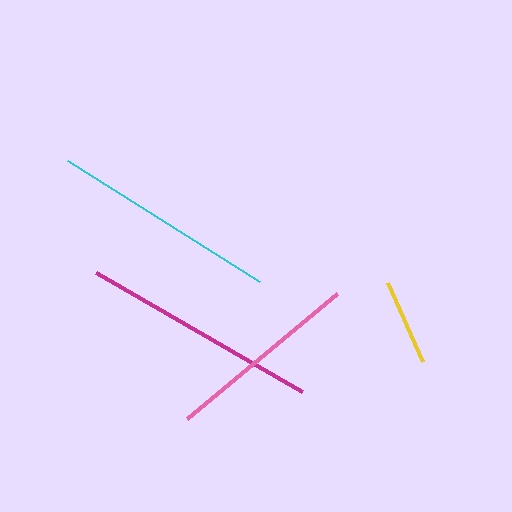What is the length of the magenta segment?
The magenta segment is approximately 238 pixels long.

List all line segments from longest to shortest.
From longest to shortest: magenta, cyan, pink, yellow.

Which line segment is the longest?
The magenta line is the longest at approximately 238 pixels.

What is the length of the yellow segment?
The yellow segment is approximately 87 pixels long.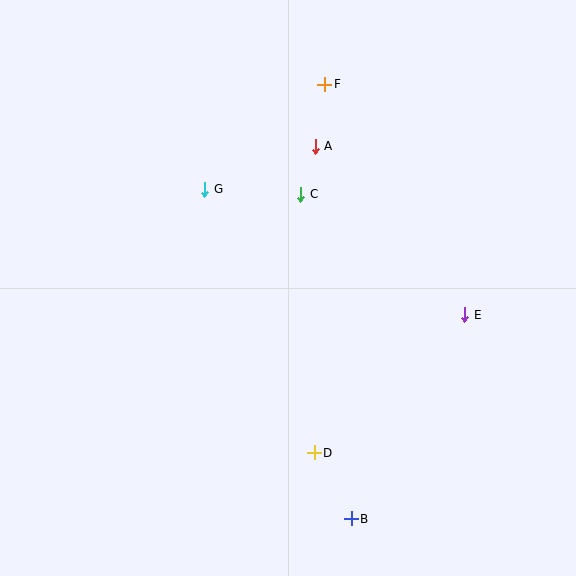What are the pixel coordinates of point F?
Point F is at (325, 84).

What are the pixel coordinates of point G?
Point G is at (205, 189).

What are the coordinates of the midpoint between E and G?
The midpoint between E and G is at (335, 252).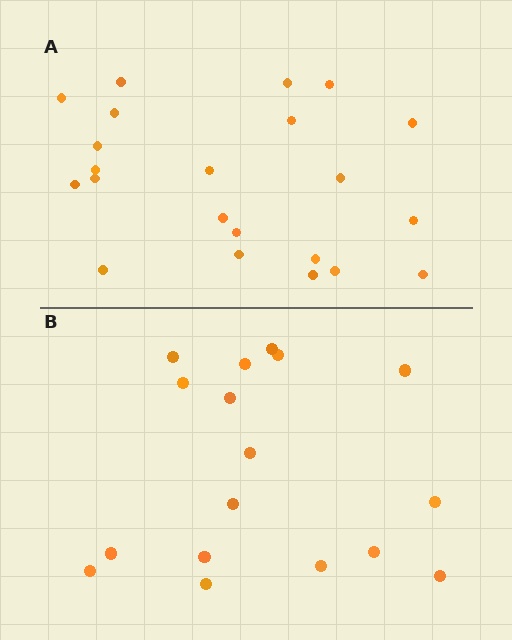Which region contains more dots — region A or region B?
Region A (the top region) has more dots.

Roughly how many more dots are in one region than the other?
Region A has about 5 more dots than region B.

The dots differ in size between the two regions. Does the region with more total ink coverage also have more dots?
No. Region B has more total ink coverage because its dots are larger, but region A actually contains more individual dots. Total area can be misleading — the number of items is what matters here.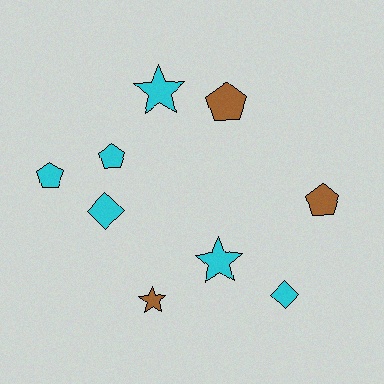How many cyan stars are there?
There are 2 cyan stars.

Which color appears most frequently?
Cyan, with 6 objects.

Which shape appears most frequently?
Pentagon, with 4 objects.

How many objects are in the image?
There are 9 objects.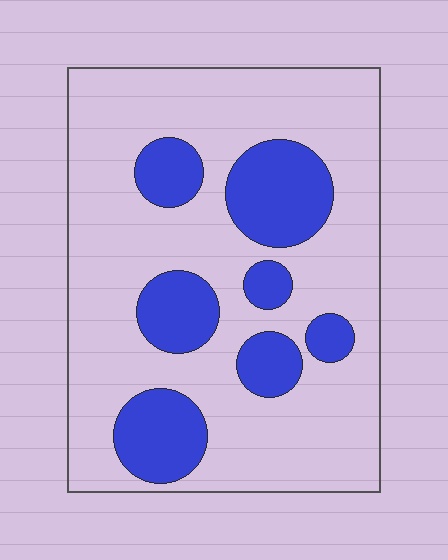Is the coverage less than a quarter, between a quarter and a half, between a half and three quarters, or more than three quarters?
Less than a quarter.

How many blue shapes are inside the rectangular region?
7.